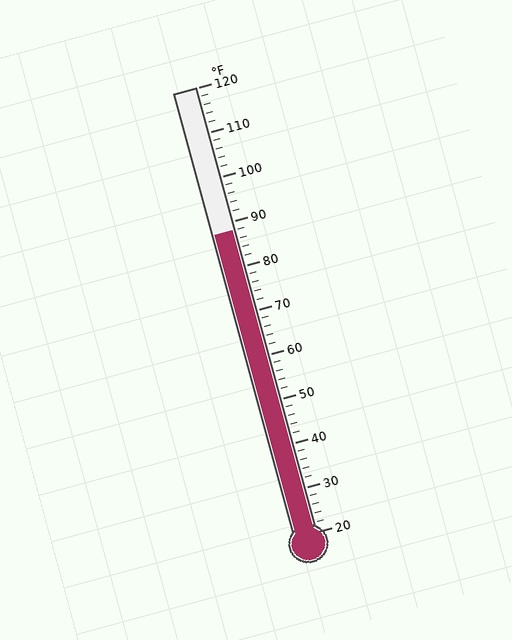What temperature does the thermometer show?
The thermometer shows approximately 88°F.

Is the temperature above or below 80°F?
The temperature is above 80°F.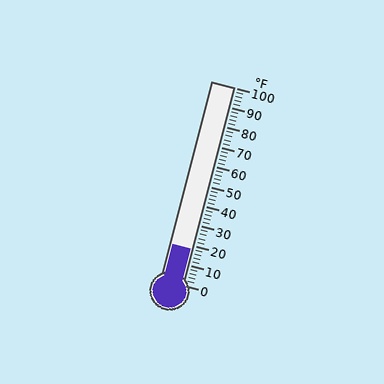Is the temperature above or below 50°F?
The temperature is below 50°F.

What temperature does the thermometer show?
The thermometer shows approximately 18°F.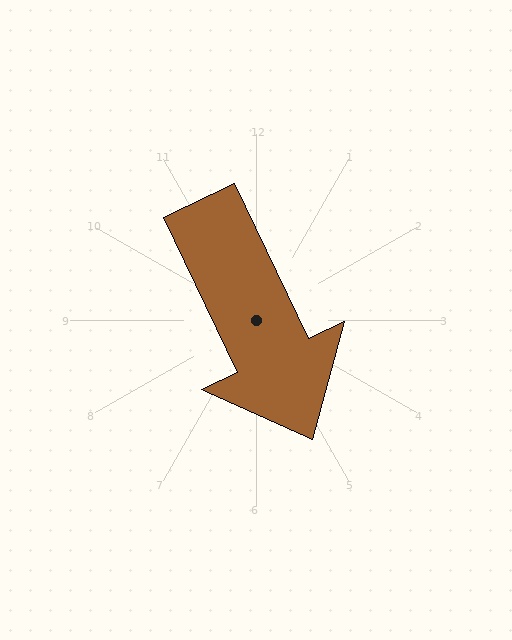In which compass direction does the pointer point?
Southeast.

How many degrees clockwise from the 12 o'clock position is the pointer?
Approximately 154 degrees.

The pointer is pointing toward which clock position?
Roughly 5 o'clock.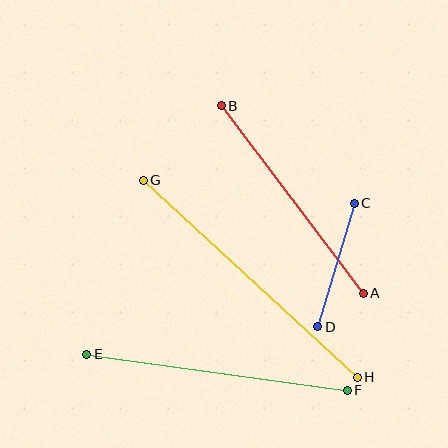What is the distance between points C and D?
The distance is approximately 129 pixels.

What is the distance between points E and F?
The distance is approximately 263 pixels.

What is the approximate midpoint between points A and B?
The midpoint is at approximately (292, 200) pixels.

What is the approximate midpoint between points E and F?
The midpoint is at approximately (217, 372) pixels.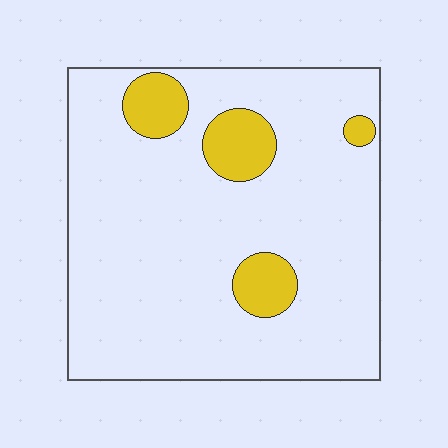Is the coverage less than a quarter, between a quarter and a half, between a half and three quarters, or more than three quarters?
Less than a quarter.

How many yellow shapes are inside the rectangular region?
4.